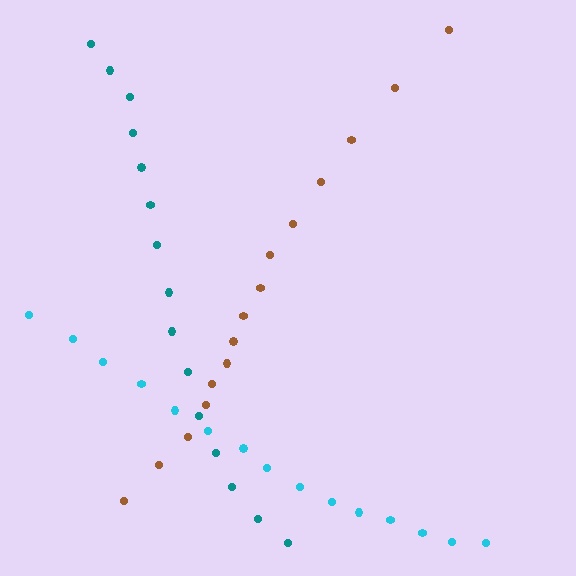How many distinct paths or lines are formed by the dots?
There are 3 distinct paths.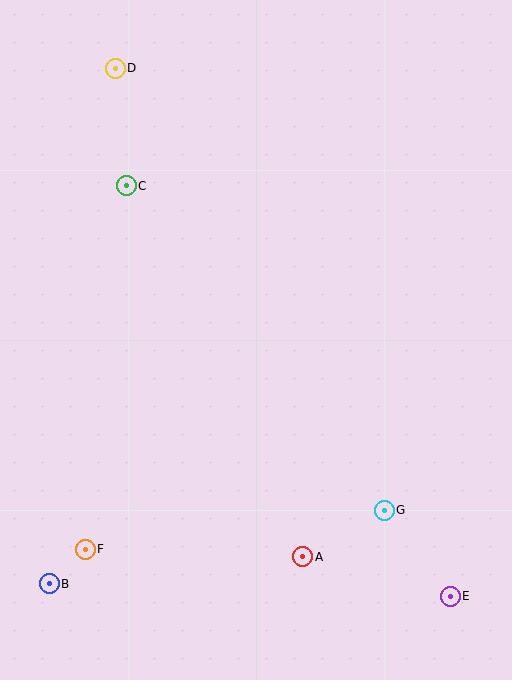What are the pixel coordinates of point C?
Point C is at (126, 186).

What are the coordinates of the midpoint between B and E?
The midpoint between B and E is at (250, 590).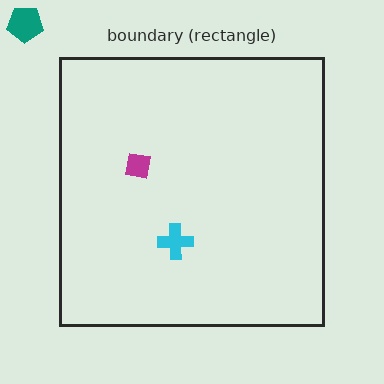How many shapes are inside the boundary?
2 inside, 1 outside.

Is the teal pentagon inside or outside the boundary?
Outside.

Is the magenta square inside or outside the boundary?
Inside.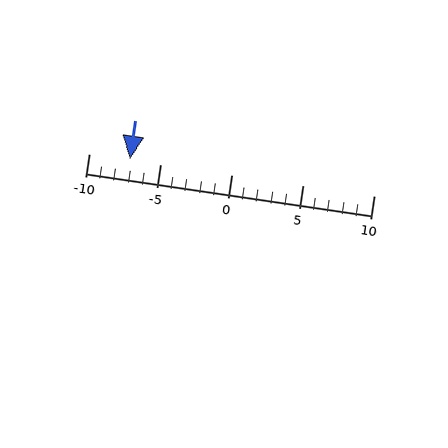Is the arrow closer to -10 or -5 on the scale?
The arrow is closer to -5.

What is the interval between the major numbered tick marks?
The major tick marks are spaced 5 units apart.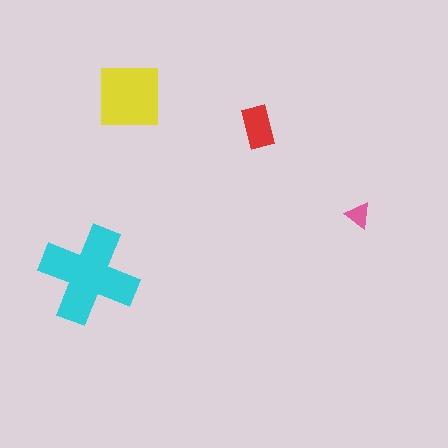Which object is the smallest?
The pink triangle.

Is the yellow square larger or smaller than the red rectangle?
Larger.